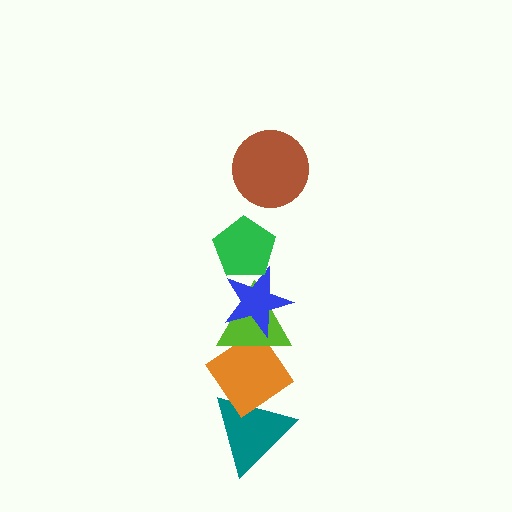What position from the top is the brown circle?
The brown circle is 1st from the top.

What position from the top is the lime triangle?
The lime triangle is 4th from the top.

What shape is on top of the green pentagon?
The brown circle is on top of the green pentagon.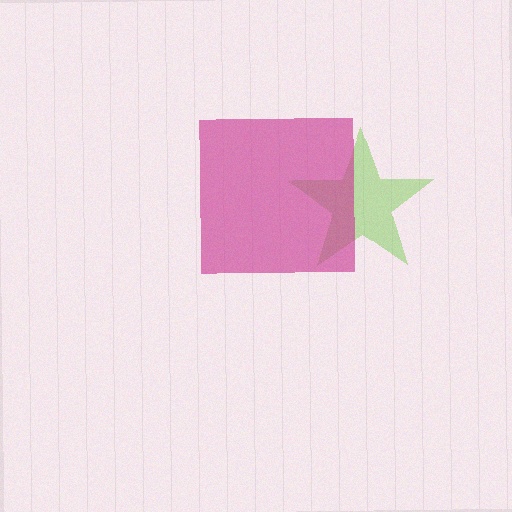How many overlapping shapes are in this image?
There are 2 overlapping shapes in the image.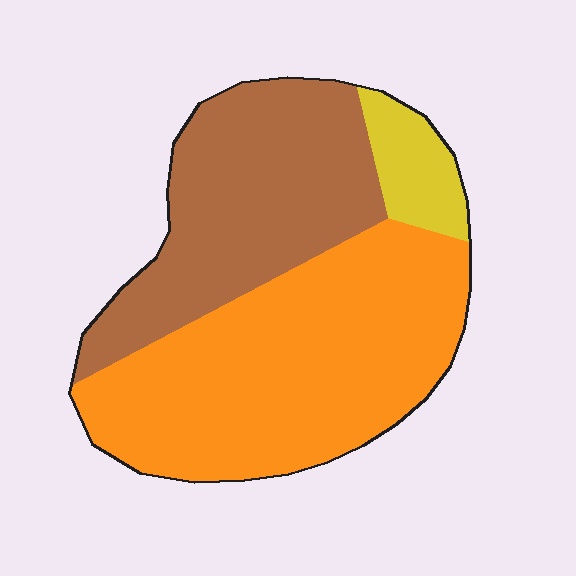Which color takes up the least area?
Yellow, at roughly 10%.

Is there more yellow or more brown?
Brown.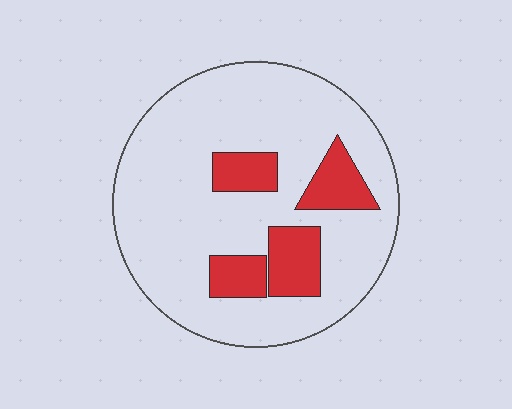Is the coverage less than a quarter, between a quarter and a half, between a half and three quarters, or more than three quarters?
Less than a quarter.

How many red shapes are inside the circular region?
4.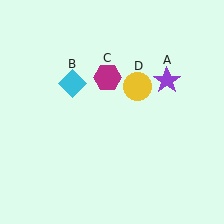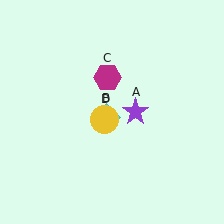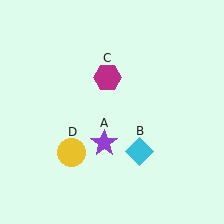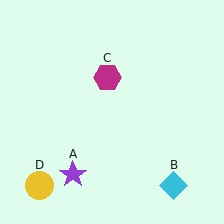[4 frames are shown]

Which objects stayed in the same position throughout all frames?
Magenta hexagon (object C) remained stationary.